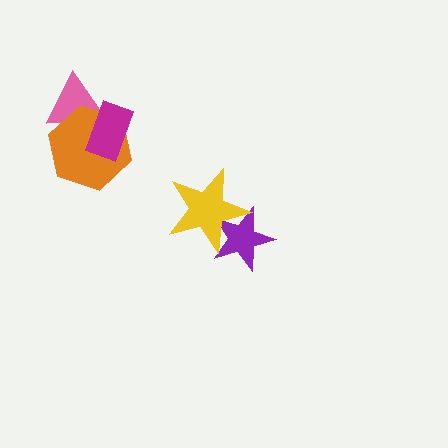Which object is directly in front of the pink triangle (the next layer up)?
The orange hexagon is directly in front of the pink triangle.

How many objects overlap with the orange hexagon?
2 objects overlap with the orange hexagon.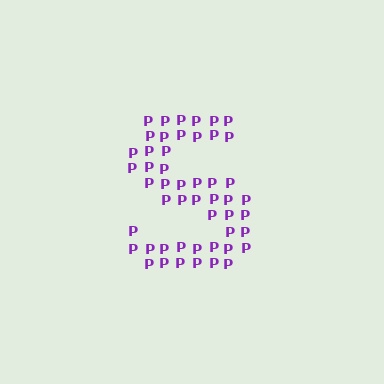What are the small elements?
The small elements are letter P's.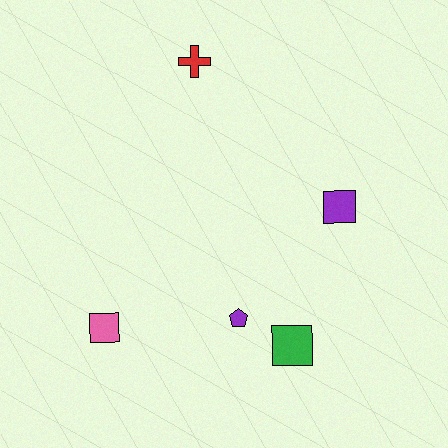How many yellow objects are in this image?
There are no yellow objects.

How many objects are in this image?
There are 5 objects.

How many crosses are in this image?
There is 1 cross.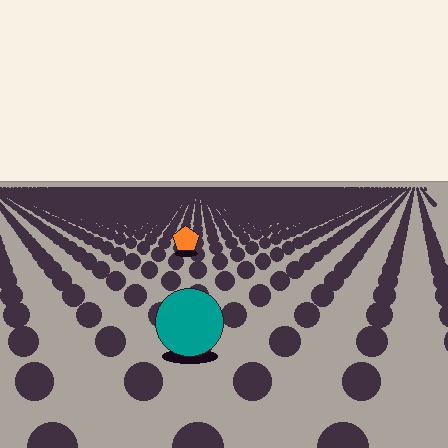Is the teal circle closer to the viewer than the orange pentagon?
Yes. The teal circle is closer — you can tell from the texture gradient: the ground texture is coarser near it.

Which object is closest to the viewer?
The teal circle is closest. The texture marks near it are larger and more spread out.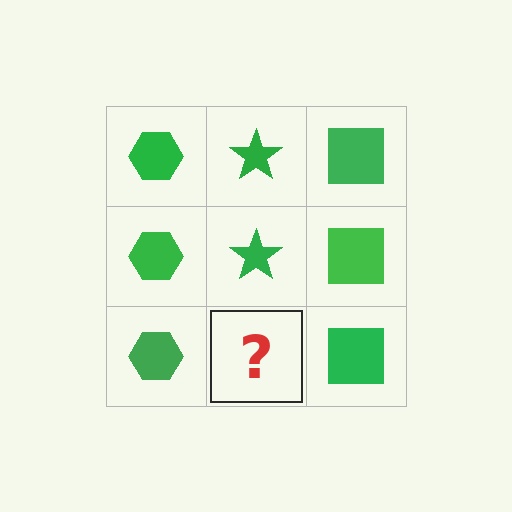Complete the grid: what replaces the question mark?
The question mark should be replaced with a green star.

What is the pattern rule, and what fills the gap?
The rule is that each column has a consistent shape. The gap should be filled with a green star.